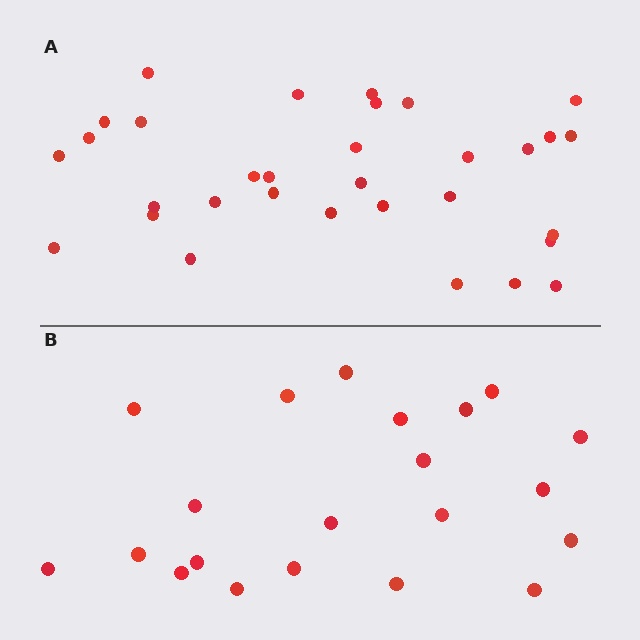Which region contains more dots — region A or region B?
Region A (the top region) has more dots.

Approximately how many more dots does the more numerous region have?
Region A has roughly 12 or so more dots than region B.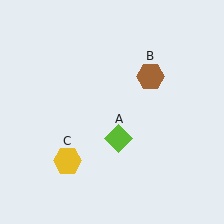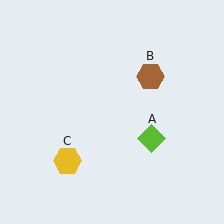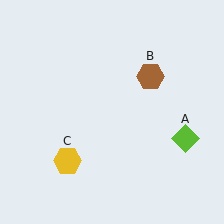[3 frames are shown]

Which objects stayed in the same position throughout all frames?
Brown hexagon (object B) and yellow hexagon (object C) remained stationary.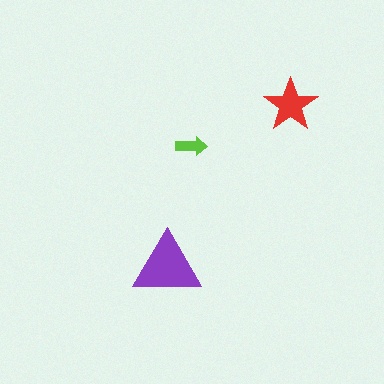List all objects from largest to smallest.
The purple triangle, the red star, the lime arrow.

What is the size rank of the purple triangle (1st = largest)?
1st.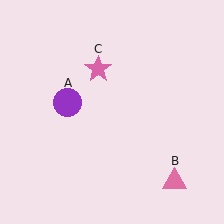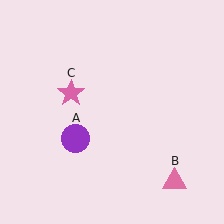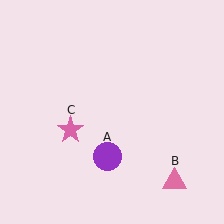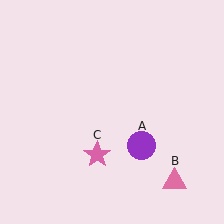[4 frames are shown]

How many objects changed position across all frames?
2 objects changed position: purple circle (object A), pink star (object C).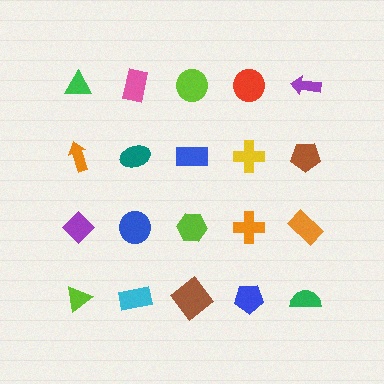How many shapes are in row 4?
5 shapes.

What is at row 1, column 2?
A pink rectangle.